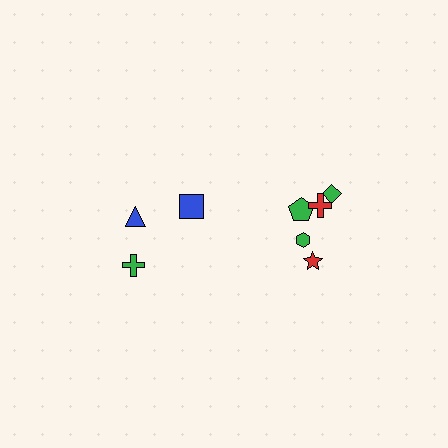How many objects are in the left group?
There are 3 objects.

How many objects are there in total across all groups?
There are 8 objects.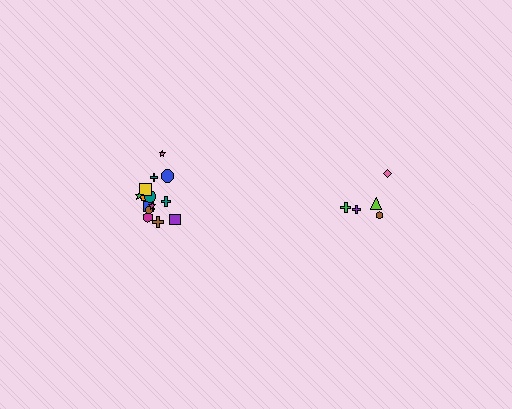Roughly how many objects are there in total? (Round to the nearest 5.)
Roughly 20 objects in total.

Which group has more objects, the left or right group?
The left group.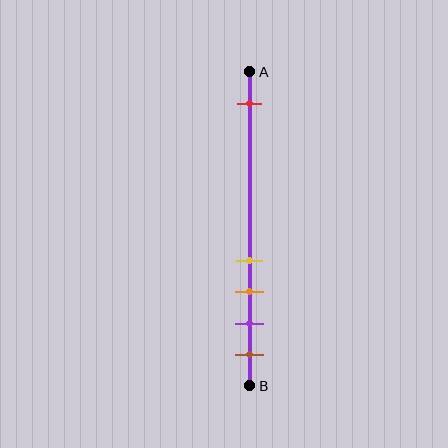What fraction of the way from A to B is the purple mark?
The purple mark is approximately 80% (0.8) of the way from A to B.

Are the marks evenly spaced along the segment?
No, the marks are not evenly spaced.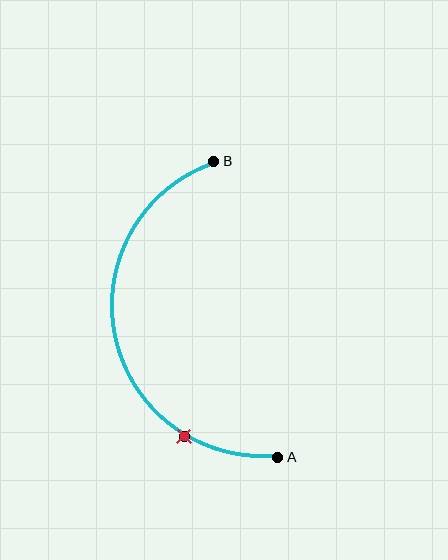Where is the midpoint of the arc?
The arc midpoint is the point on the curve farthest from the straight line joining A and B. It sits to the left of that line.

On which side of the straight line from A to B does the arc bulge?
The arc bulges to the left of the straight line connecting A and B.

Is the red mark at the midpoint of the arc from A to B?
No. The red mark lies on the arc but is closer to endpoint A. The arc midpoint would be at the point on the curve equidistant along the arc from both A and B.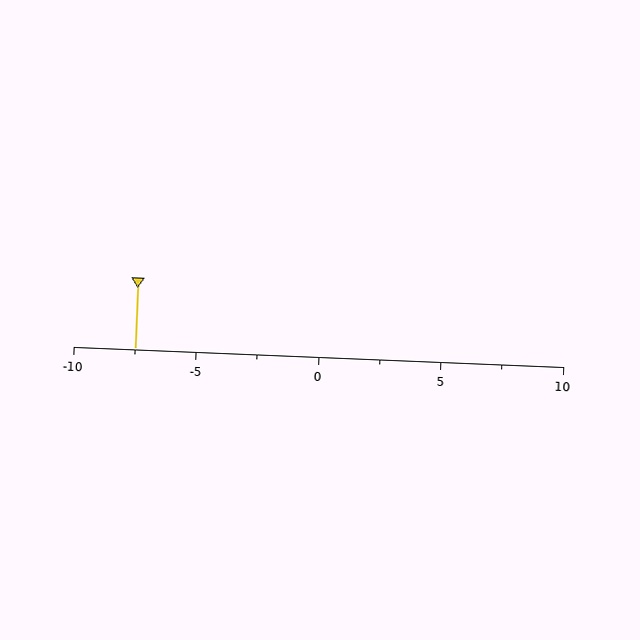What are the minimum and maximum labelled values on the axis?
The axis runs from -10 to 10.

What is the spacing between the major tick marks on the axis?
The major ticks are spaced 5 apart.